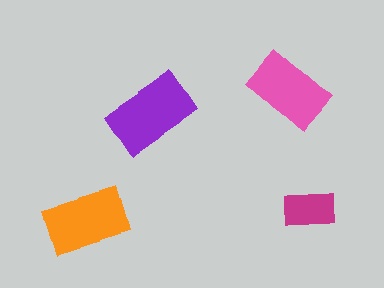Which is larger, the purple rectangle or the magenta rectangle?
The purple one.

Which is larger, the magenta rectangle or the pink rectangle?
The pink one.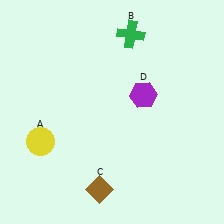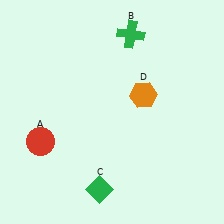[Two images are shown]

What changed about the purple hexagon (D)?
In Image 1, D is purple. In Image 2, it changed to orange.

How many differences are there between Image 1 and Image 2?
There are 3 differences between the two images.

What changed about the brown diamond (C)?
In Image 1, C is brown. In Image 2, it changed to green.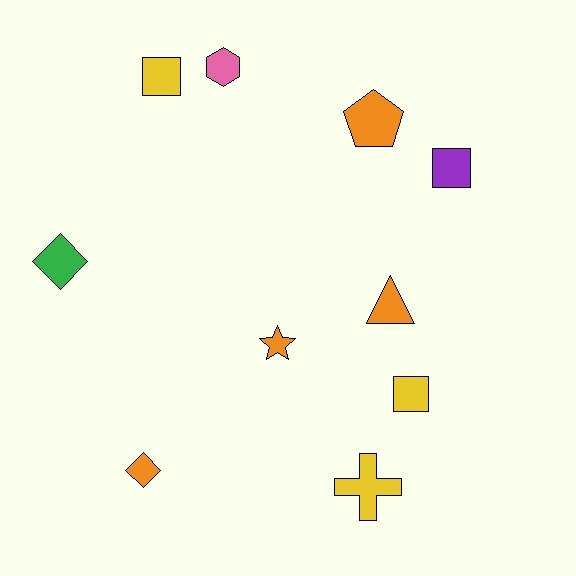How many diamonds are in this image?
There are 2 diamonds.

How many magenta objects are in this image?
There are no magenta objects.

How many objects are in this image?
There are 10 objects.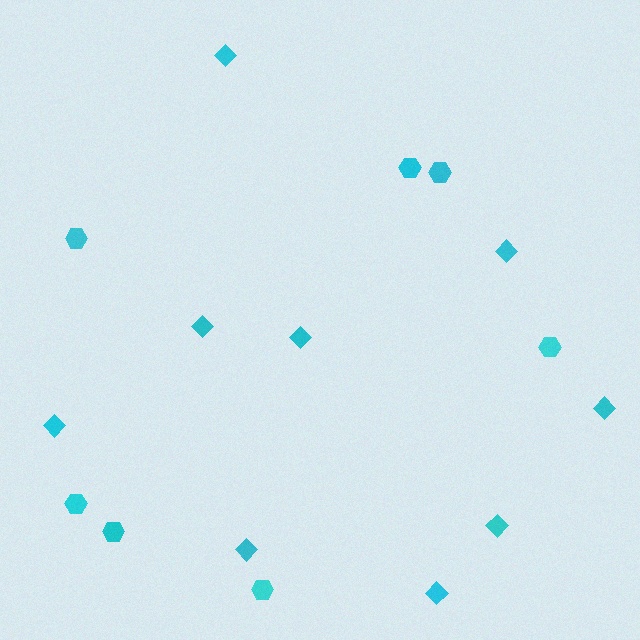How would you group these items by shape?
There are 2 groups: one group of diamonds (9) and one group of hexagons (7).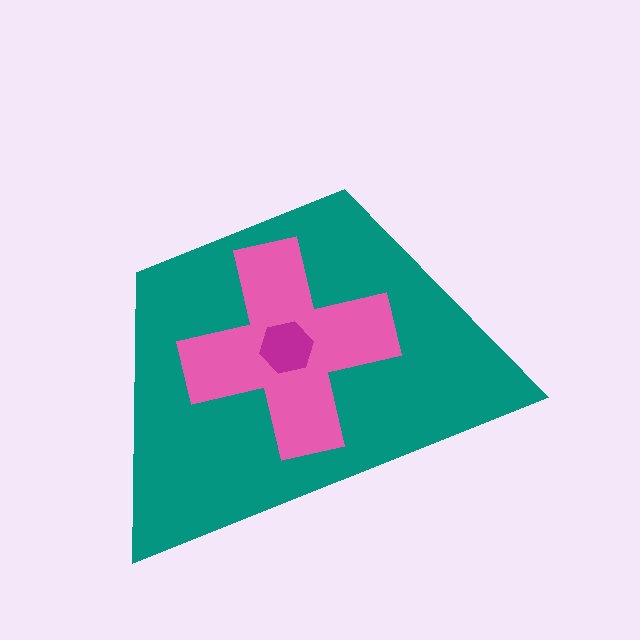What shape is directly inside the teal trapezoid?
The pink cross.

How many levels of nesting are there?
3.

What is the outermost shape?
The teal trapezoid.